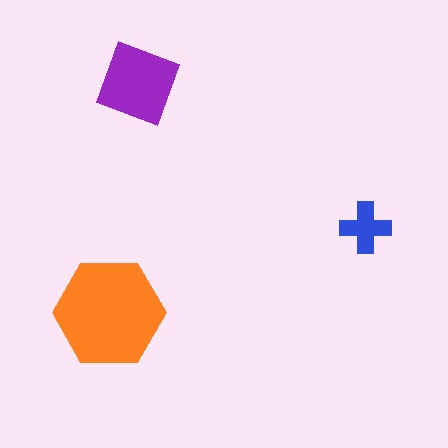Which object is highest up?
The purple diamond is topmost.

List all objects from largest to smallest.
The orange hexagon, the purple diamond, the blue cross.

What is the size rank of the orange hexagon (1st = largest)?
1st.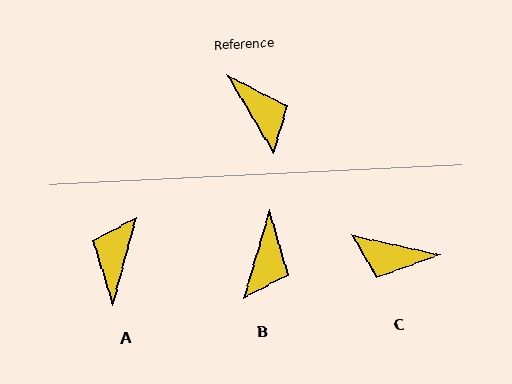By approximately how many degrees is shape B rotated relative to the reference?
Approximately 47 degrees clockwise.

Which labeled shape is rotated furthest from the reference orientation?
A, about 134 degrees away.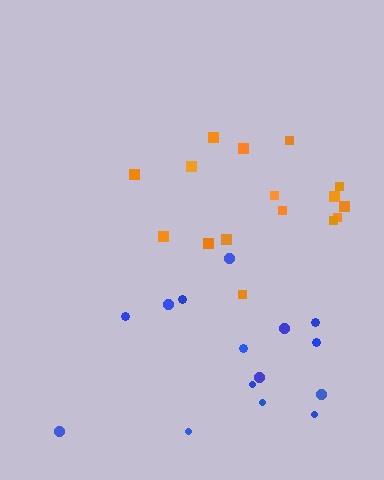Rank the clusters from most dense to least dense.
orange, blue.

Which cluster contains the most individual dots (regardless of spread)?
Orange (16).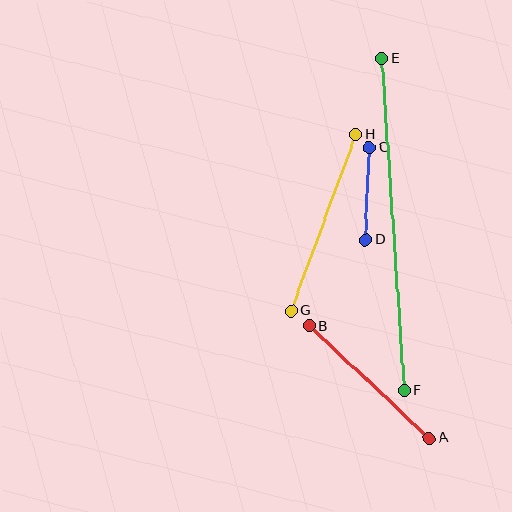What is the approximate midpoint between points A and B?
The midpoint is at approximately (369, 382) pixels.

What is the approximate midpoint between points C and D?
The midpoint is at approximately (367, 194) pixels.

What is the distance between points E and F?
The distance is approximately 333 pixels.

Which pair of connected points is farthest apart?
Points E and F are farthest apart.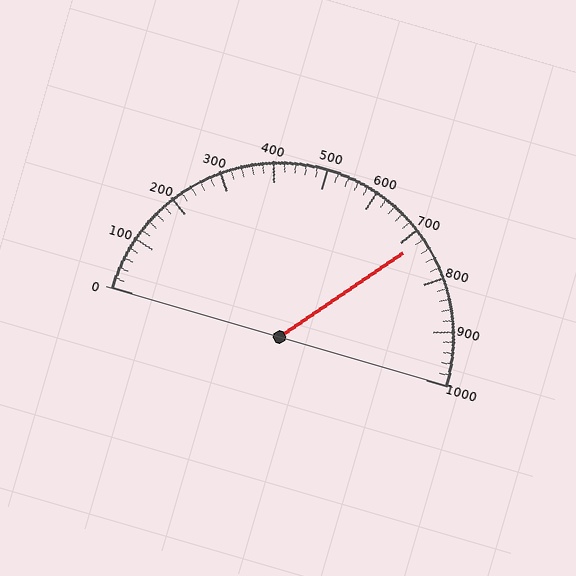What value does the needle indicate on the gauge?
The needle indicates approximately 720.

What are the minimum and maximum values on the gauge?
The gauge ranges from 0 to 1000.